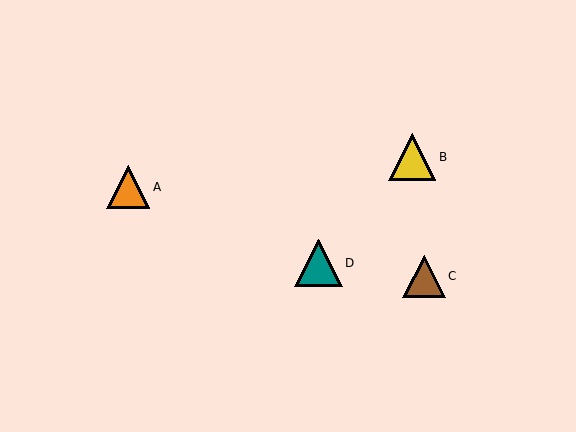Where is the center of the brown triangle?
The center of the brown triangle is at (424, 276).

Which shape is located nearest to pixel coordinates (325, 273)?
The teal triangle (labeled D) at (319, 263) is nearest to that location.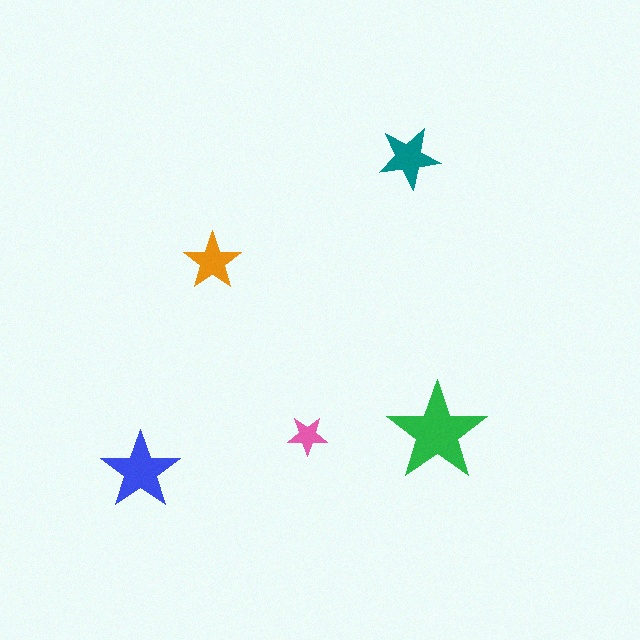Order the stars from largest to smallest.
the green one, the blue one, the teal one, the orange one, the pink one.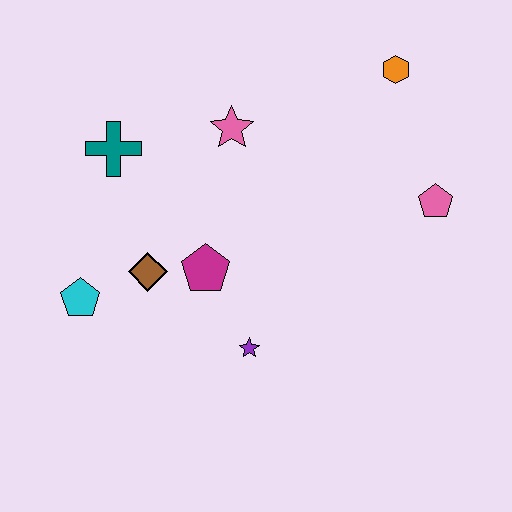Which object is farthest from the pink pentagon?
The cyan pentagon is farthest from the pink pentagon.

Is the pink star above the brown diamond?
Yes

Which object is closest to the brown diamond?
The magenta pentagon is closest to the brown diamond.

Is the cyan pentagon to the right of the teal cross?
No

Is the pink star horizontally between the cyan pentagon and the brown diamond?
No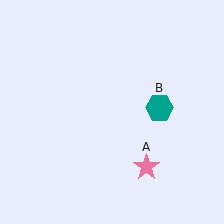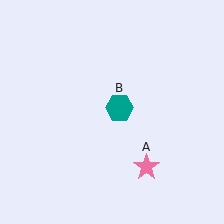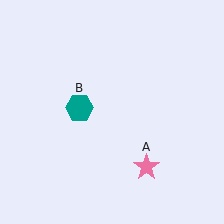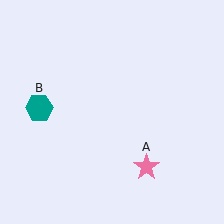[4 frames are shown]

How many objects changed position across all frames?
1 object changed position: teal hexagon (object B).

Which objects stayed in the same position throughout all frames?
Pink star (object A) remained stationary.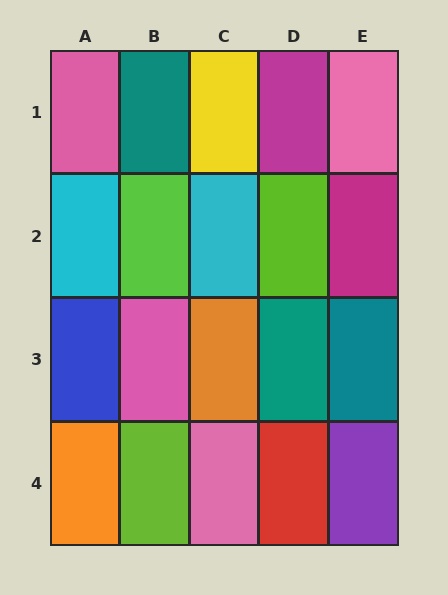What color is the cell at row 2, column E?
Magenta.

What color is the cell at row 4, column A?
Orange.